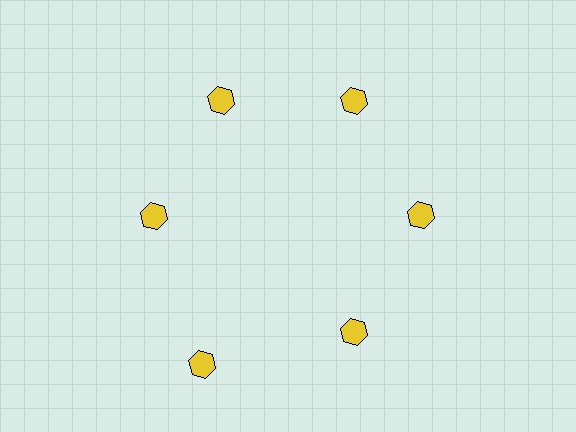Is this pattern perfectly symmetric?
No. The 6 yellow hexagons are arranged in a ring, but one element near the 7 o'clock position is pushed outward from the center, breaking the 6-fold rotational symmetry.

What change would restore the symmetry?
The symmetry would be restored by moving it inward, back onto the ring so that all 6 hexagons sit at equal angles and equal distance from the center.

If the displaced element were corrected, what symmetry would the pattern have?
It would have 6-fold rotational symmetry — the pattern would map onto itself every 60 degrees.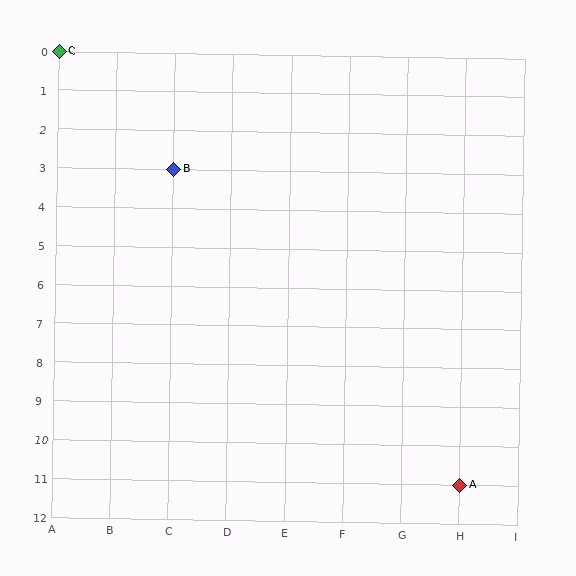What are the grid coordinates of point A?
Point A is at grid coordinates (H, 11).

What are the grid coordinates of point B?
Point B is at grid coordinates (C, 3).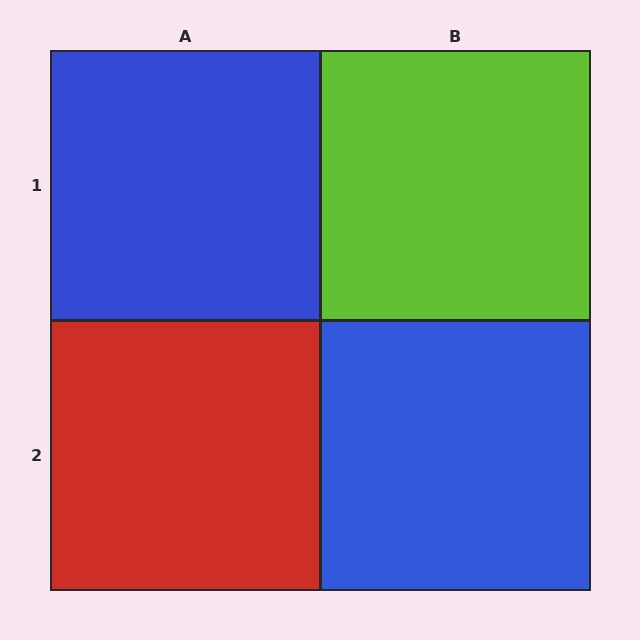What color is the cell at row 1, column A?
Blue.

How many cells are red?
1 cell is red.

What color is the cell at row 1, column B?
Lime.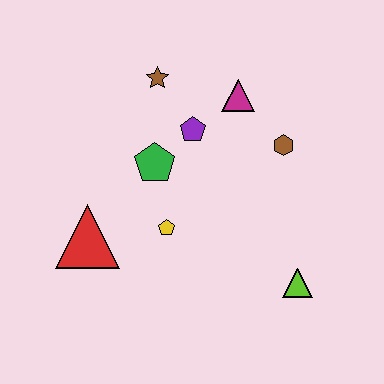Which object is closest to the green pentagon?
The purple pentagon is closest to the green pentagon.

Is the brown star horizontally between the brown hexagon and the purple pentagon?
No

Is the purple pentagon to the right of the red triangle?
Yes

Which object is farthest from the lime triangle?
The brown star is farthest from the lime triangle.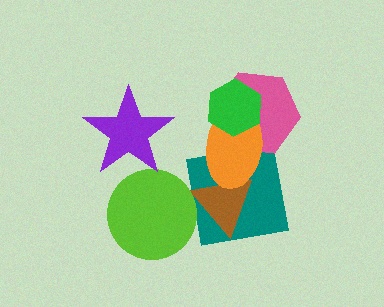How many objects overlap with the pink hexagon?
2 objects overlap with the pink hexagon.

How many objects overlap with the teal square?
2 objects overlap with the teal square.